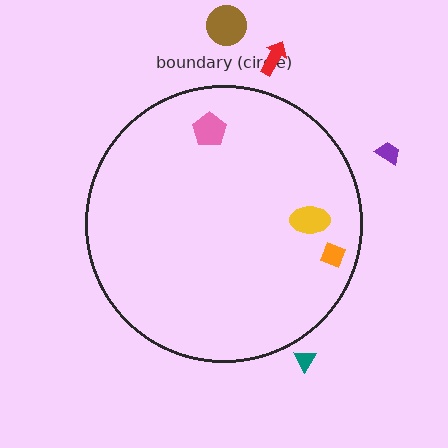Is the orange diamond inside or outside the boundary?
Inside.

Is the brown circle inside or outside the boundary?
Outside.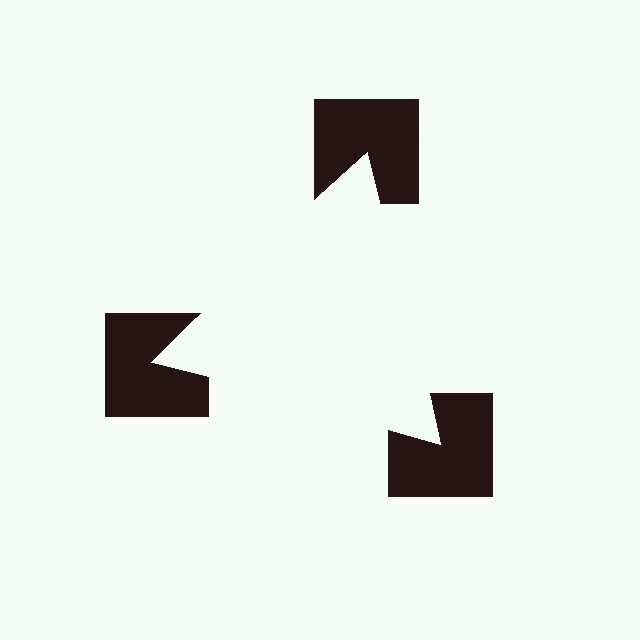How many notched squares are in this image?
There are 3 — one at each vertex of the illusory triangle.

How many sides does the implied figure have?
3 sides.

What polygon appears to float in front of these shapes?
An illusory triangle — its edges are inferred from the aligned wedge cuts in the notched squares, not physically drawn.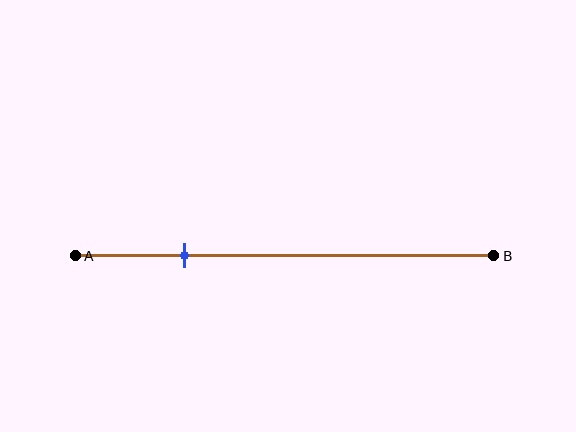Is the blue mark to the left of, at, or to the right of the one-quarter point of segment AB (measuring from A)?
The blue mark is approximately at the one-quarter point of segment AB.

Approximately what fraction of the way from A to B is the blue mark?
The blue mark is approximately 25% of the way from A to B.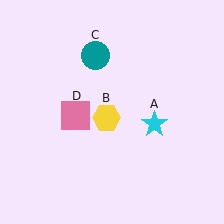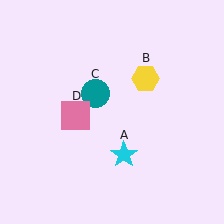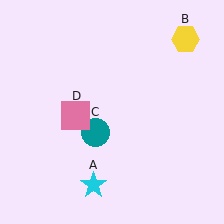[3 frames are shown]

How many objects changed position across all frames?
3 objects changed position: cyan star (object A), yellow hexagon (object B), teal circle (object C).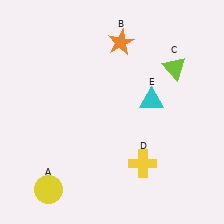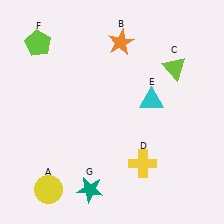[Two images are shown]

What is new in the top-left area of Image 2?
A lime pentagon (F) was added in the top-left area of Image 2.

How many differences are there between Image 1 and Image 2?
There are 2 differences between the two images.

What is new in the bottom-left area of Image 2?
A teal star (G) was added in the bottom-left area of Image 2.